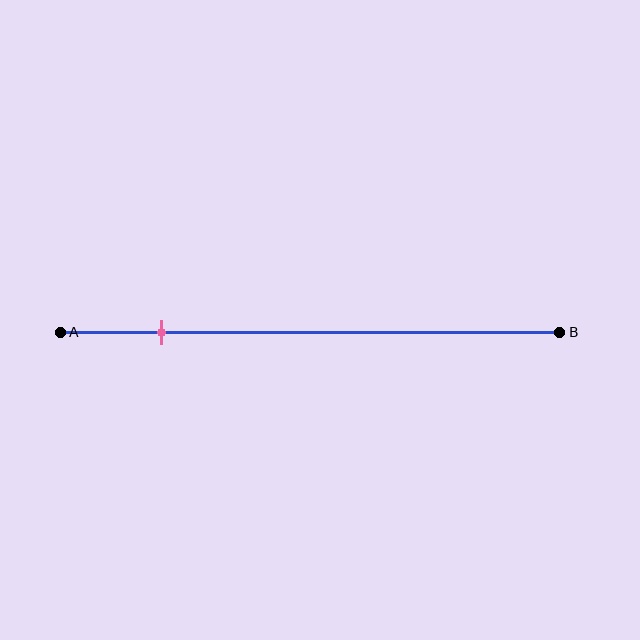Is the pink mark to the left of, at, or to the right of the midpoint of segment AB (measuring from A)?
The pink mark is to the left of the midpoint of segment AB.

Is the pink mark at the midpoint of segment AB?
No, the mark is at about 20% from A, not at the 50% midpoint.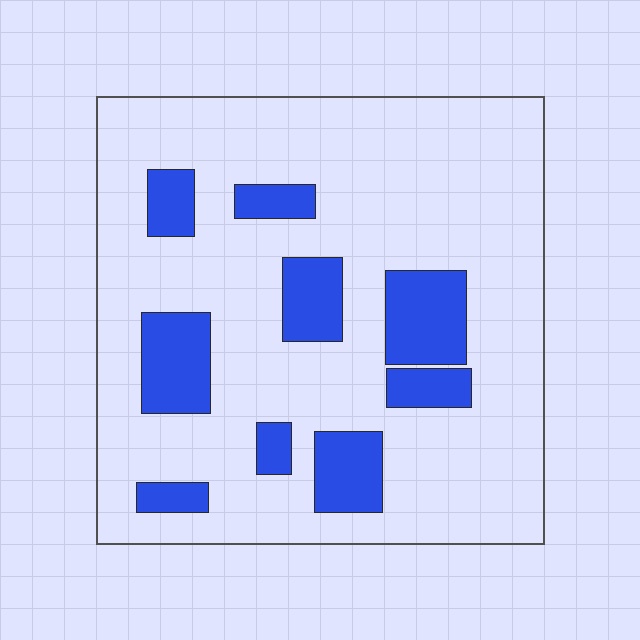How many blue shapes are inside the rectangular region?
9.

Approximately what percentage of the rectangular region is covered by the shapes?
Approximately 20%.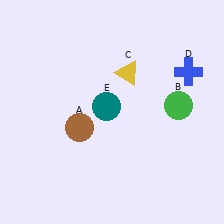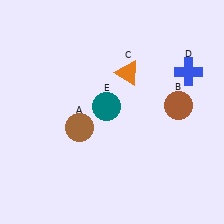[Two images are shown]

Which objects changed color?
B changed from green to brown. C changed from yellow to orange.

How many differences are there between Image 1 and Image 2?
There are 2 differences between the two images.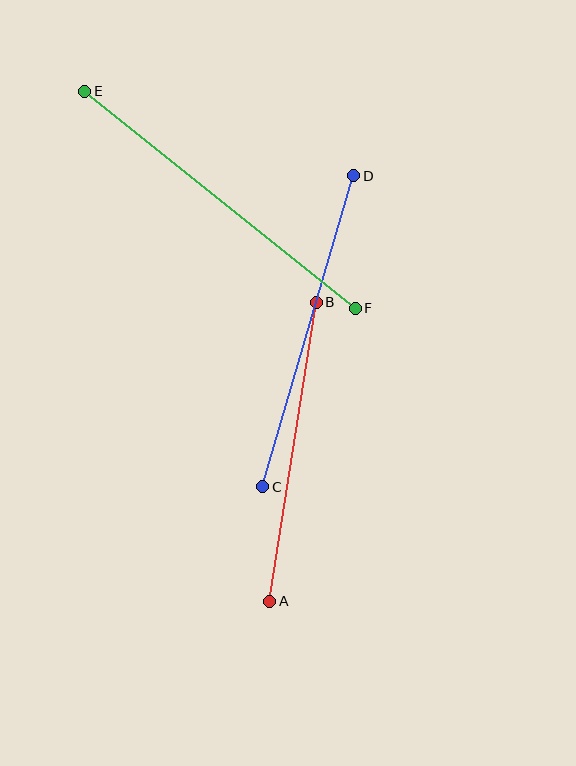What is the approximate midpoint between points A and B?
The midpoint is at approximately (293, 452) pixels.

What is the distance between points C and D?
The distance is approximately 324 pixels.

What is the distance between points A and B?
The distance is approximately 303 pixels.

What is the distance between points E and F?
The distance is approximately 347 pixels.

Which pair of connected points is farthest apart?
Points E and F are farthest apart.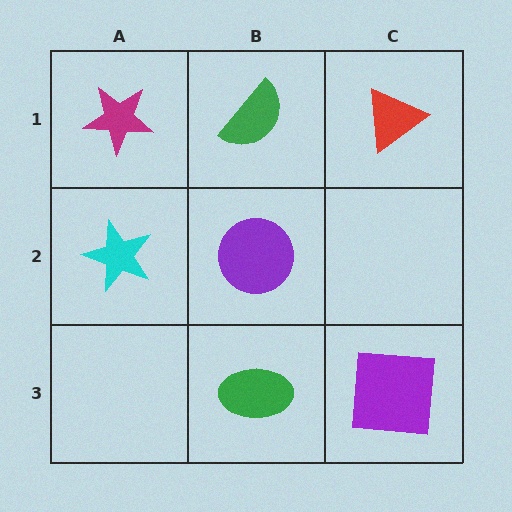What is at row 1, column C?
A red triangle.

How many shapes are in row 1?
3 shapes.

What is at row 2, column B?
A purple circle.